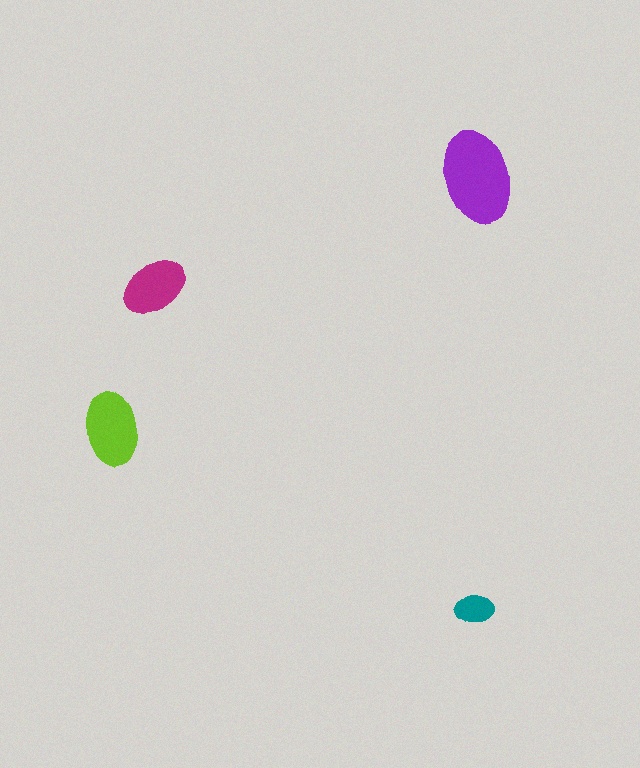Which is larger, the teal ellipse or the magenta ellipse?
The magenta one.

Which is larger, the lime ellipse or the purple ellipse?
The purple one.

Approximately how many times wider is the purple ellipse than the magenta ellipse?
About 1.5 times wider.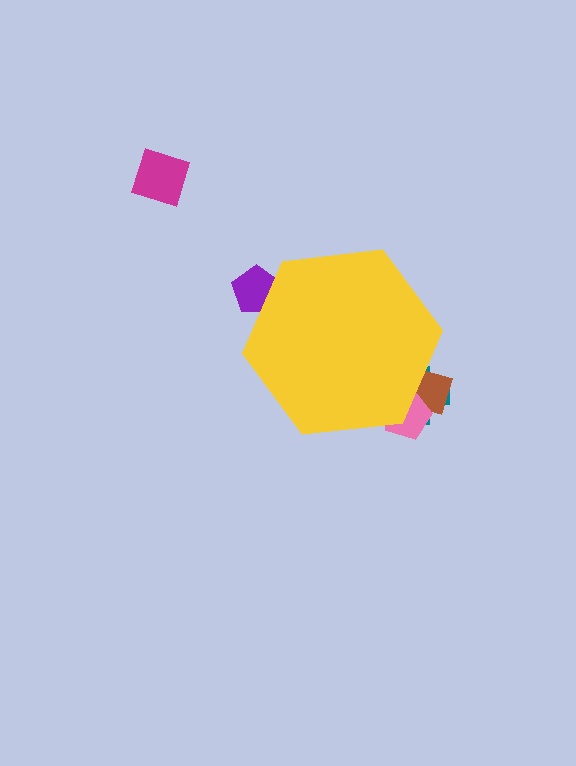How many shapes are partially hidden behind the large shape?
4 shapes are partially hidden.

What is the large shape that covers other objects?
A yellow hexagon.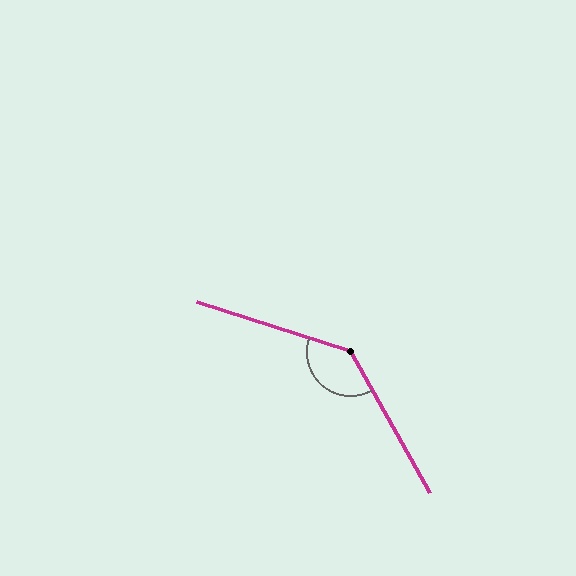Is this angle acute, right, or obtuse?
It is obtuse.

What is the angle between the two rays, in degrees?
Approximately 137 degrees.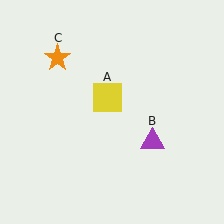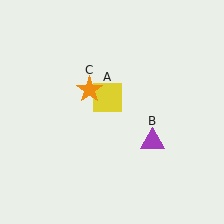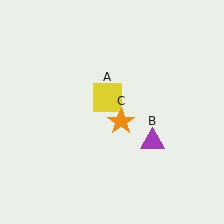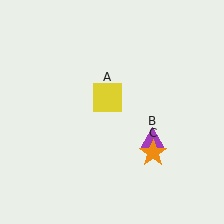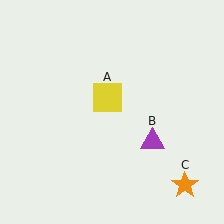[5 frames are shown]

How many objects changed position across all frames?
1 object changed position: orange star (object C).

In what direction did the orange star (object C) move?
The orange star (object C) moved down and to the right.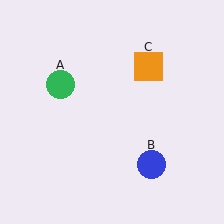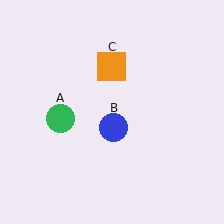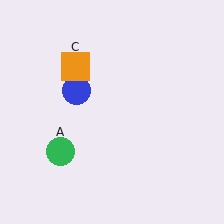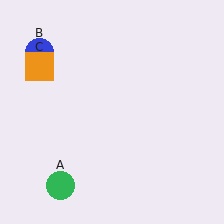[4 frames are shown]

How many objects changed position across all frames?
3 objects changed position: green circle (object A), blue circle (object B), orange square (object C).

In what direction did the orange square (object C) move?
The orange square (object C) moved left.